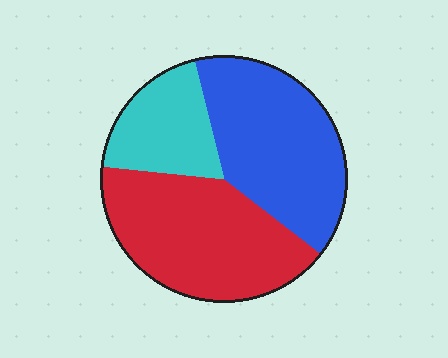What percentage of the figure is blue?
Blue takes up about two fifths (2/5) of the figure.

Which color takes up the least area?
Cyan, at roughly 20%.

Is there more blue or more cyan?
Blue.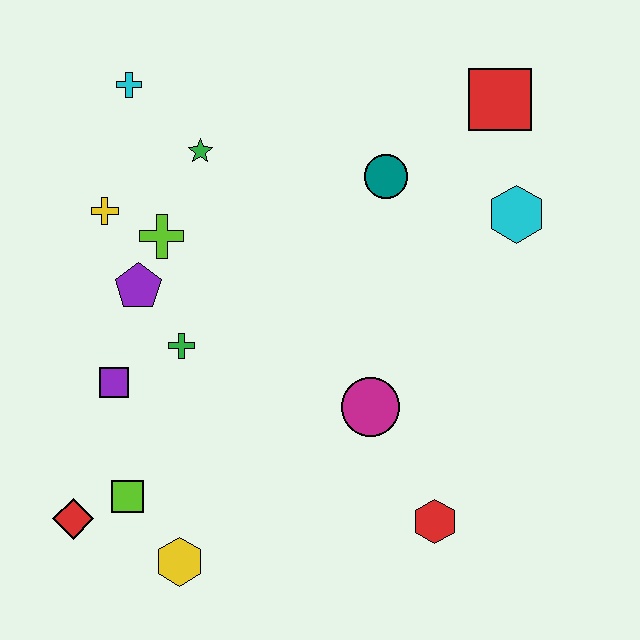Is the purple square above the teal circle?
No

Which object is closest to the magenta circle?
The red hexagon is closest to the magenta circle.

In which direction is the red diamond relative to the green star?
The red diamond is below the green star.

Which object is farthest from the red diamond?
The red square is farthest from the red diamond.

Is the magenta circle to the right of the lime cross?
Yes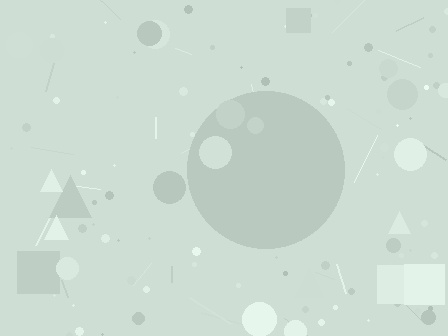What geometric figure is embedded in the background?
A circle is embedded in the background.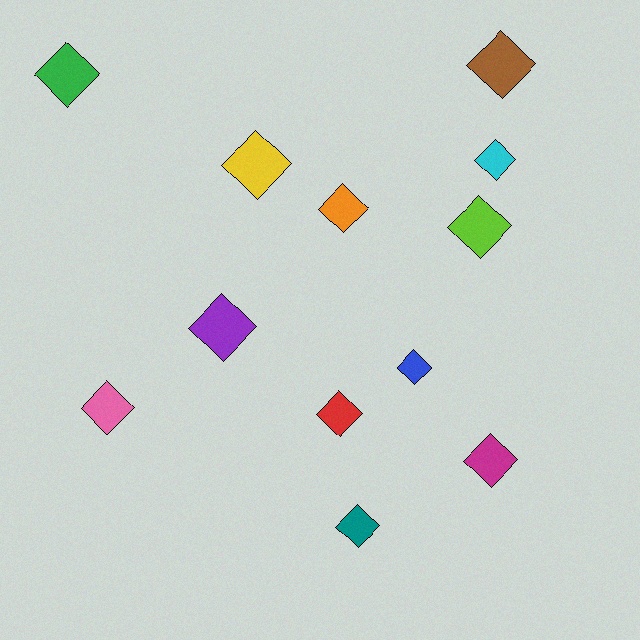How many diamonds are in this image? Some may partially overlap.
There are 12 diamonds.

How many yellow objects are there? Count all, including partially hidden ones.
There is 1 yellow object.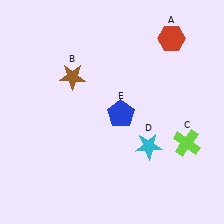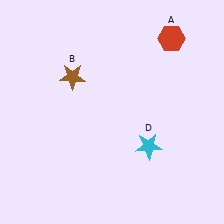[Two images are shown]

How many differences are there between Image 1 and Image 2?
There are 2 differences between the two images.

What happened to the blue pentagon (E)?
The blue pentagon (E) was removed in Image 2. It was in the bottom-right area of Image 1.